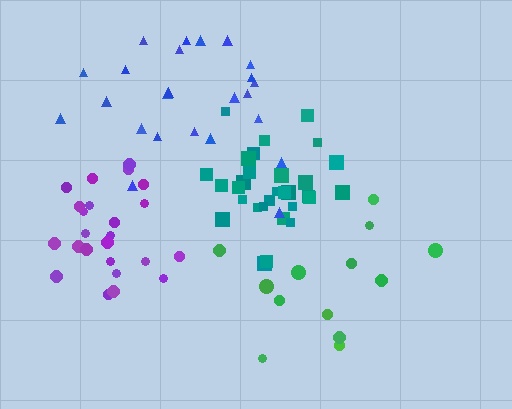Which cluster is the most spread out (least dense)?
Green.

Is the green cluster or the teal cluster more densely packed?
Teal.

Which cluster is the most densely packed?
Teal.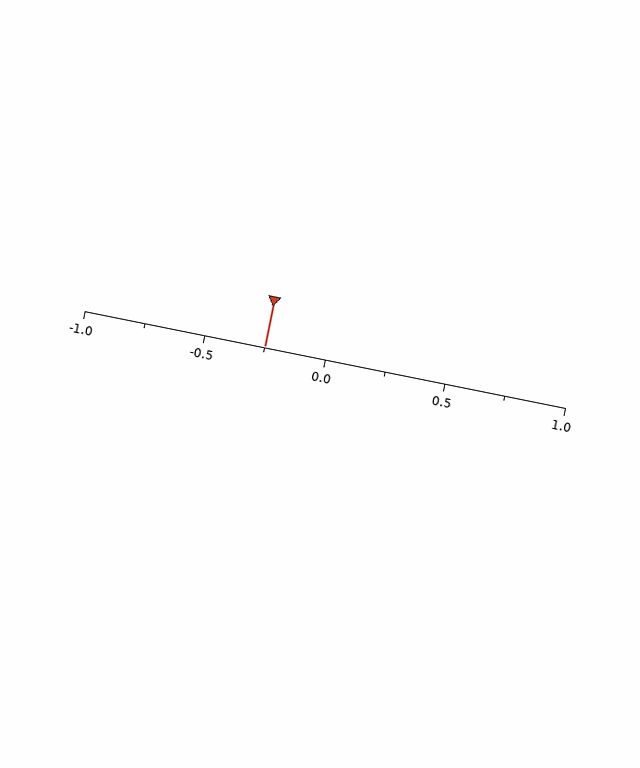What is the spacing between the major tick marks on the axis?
The major ticks are spaced 0.5 apart.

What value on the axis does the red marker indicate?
The marker indicates approximately -0.25.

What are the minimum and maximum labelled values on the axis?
The axis runs from -1.0 to 1.0.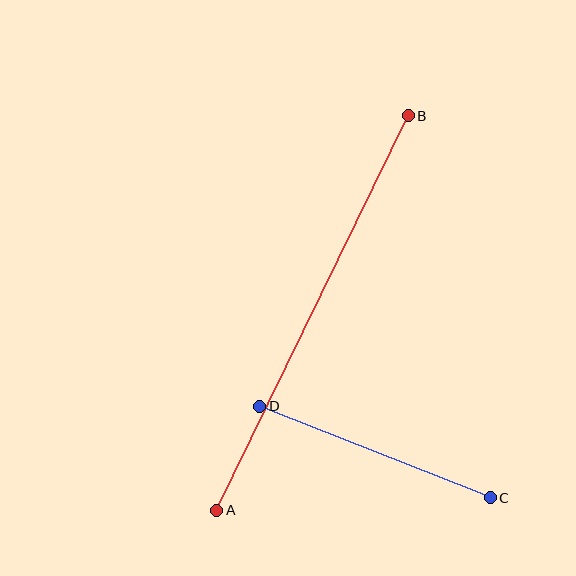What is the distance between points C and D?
The distance is approximately 248 pixels.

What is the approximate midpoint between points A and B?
The midpoint is at approximately (312, 313) pixels.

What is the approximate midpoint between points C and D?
The midpoint is at approximately (375, 452) pixels.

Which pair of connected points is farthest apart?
Points A and B are farthest apart.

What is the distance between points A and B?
The distance is approximately 438 pixels.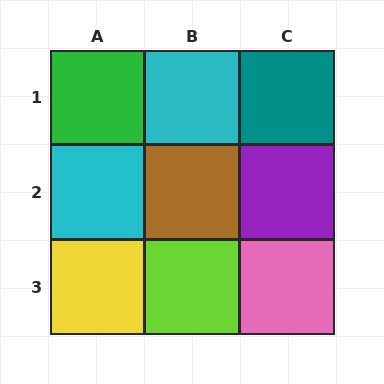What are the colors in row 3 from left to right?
Yellow, lime, pink.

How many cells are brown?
1 cell is brown.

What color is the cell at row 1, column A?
Green.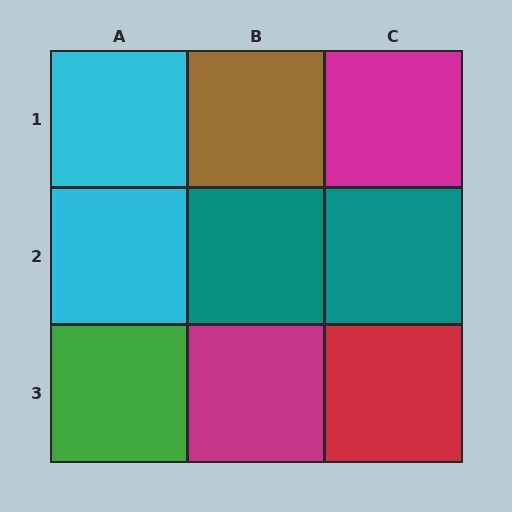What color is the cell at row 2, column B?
Teal.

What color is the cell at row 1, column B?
Brown.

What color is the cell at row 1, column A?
Cyan.